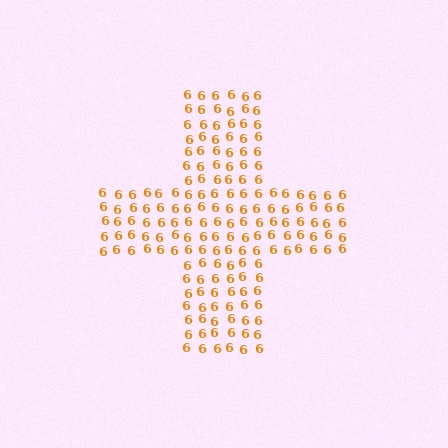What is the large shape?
The large shape is a cross.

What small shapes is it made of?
It is made of small digit 6's.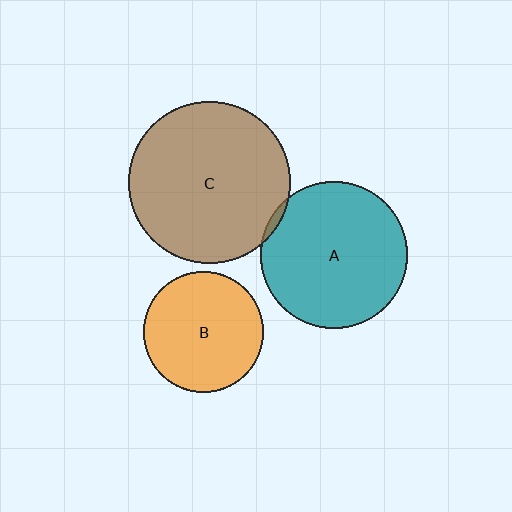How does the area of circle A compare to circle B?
Approximately 1.5 times.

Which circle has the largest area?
Circle C (brown).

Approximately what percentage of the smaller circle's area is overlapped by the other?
Approximately 5%.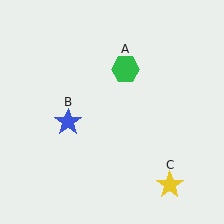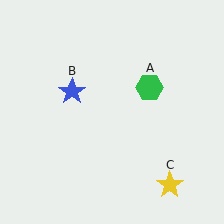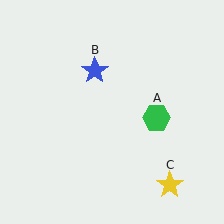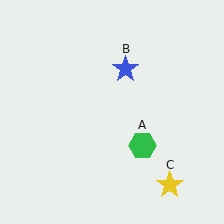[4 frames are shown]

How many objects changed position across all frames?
2 objects changed position: green hexagon (object A), blue star (object B).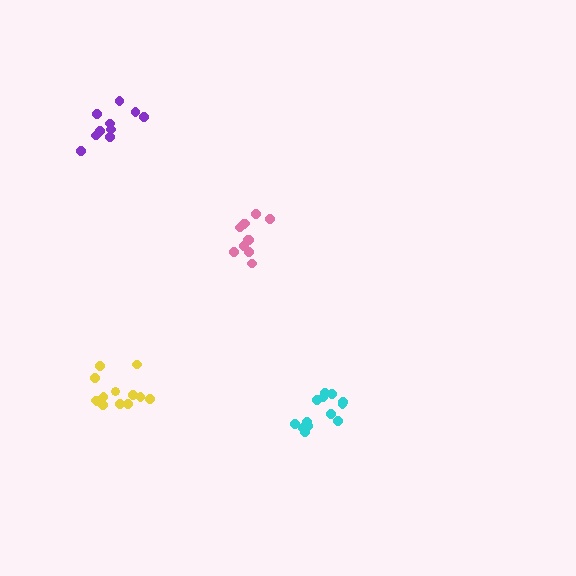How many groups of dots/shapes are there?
There are 4 groups.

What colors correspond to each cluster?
The clusters are colored: cyan, purple, pink, yellow.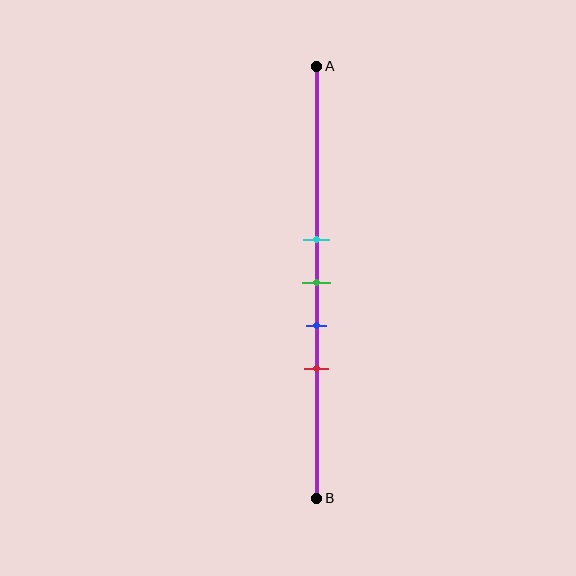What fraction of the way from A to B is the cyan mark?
The cyan mark is approximately 40% (0.4) of the way from A to B.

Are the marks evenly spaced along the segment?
Yes, the marks are approximately evenly spaced.